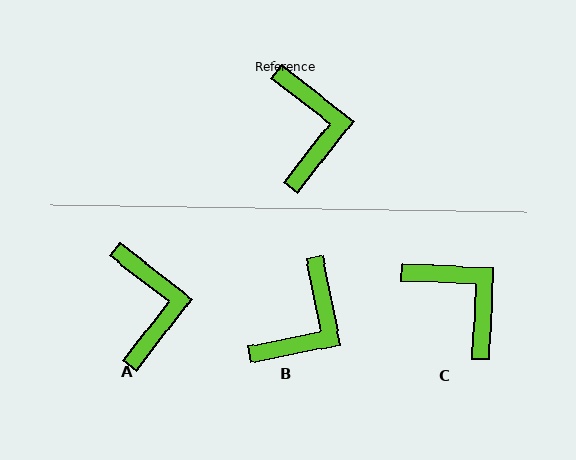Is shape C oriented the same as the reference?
No, it is off by about 35 degrees.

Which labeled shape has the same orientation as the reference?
A.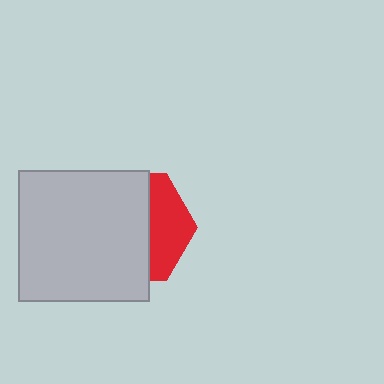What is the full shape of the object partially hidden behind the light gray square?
The partially hidden object is a red hexagon.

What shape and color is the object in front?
The object in front is a light gray square.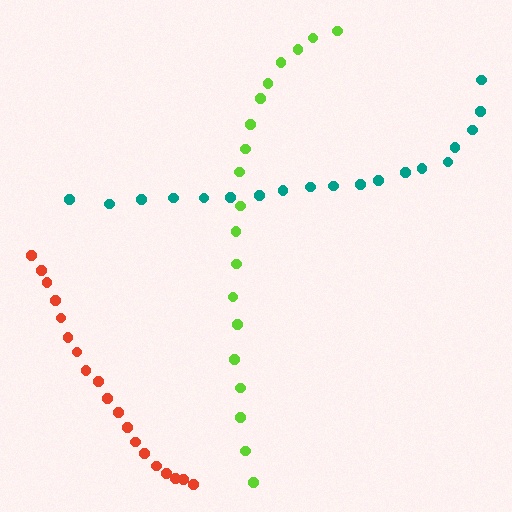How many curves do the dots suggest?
There are 3 distinct paths.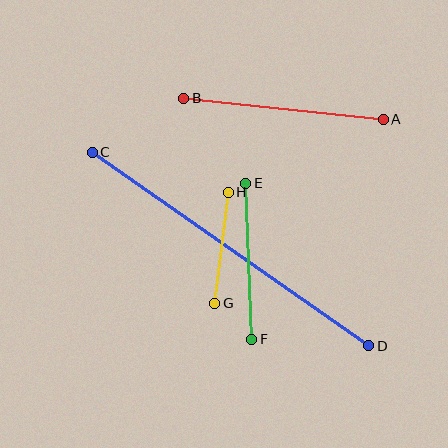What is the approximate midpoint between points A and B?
The midpoint is at approximately (283, 109) pixels.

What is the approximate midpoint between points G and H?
The midpoint is at approximately (222, 248) pixels.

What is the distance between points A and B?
The distance is approximately 201 pixels.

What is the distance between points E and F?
The distance is approximately 156 pixels.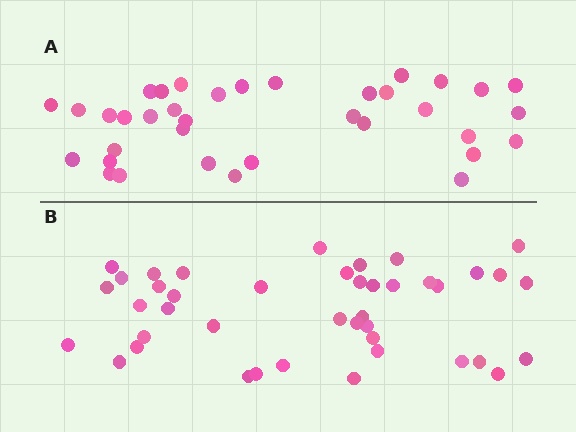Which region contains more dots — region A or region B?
Region B (the bottom region) has more dots.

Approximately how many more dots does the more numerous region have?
Region B has about 6 more dots than region A.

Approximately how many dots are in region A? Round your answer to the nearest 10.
About 40 dots. (The exact count is 36, which rounds to 40.)